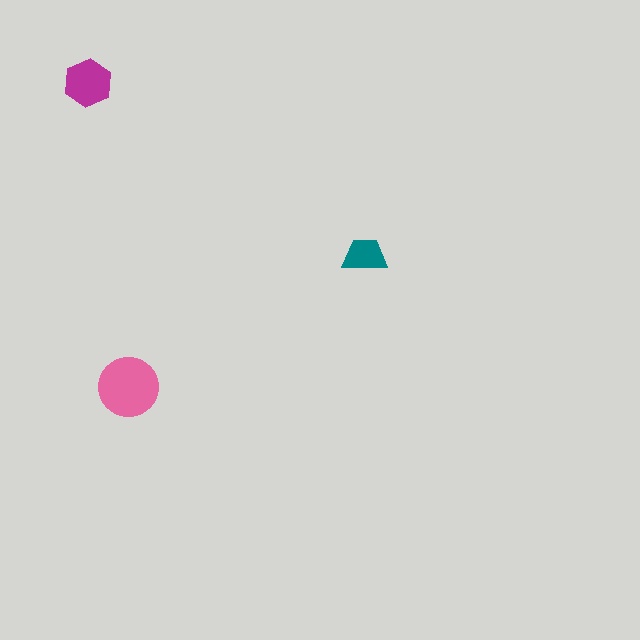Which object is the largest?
The pink circle.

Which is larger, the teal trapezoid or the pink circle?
The pink circle.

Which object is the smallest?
The teal trapezoid.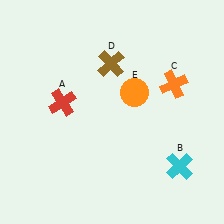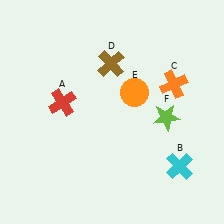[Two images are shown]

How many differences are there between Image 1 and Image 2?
There is 1 difference between the two images.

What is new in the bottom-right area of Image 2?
A lime star (F) was added in the bottom-right area of Image 2.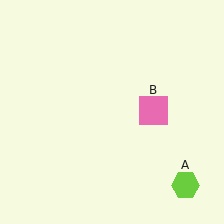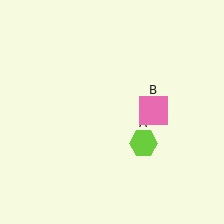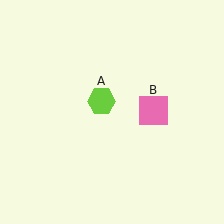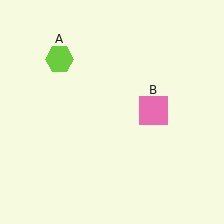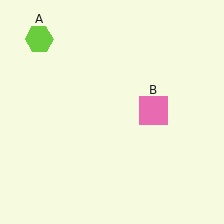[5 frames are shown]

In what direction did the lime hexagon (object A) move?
The lime hexagon (object A) moved up and to the left.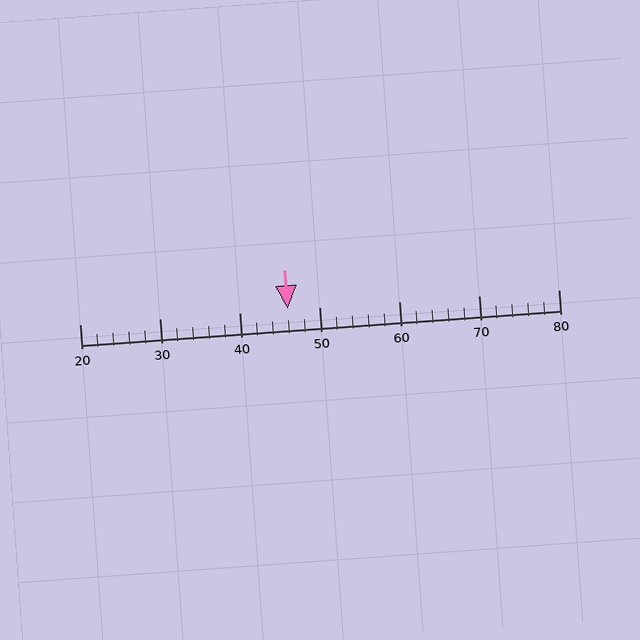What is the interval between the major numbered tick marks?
The major tick marks are spaced 10 units apart.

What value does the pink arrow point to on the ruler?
The pink arrow points to approximately 46.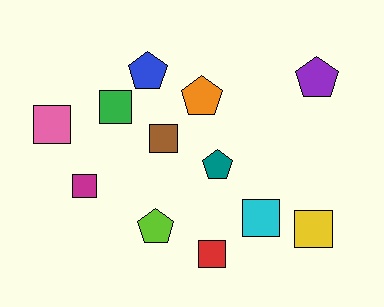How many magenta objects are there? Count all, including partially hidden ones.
There is 1 magenta object.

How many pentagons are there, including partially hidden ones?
There are 5 pentagons.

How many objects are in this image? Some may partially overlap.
There are 12 objects.